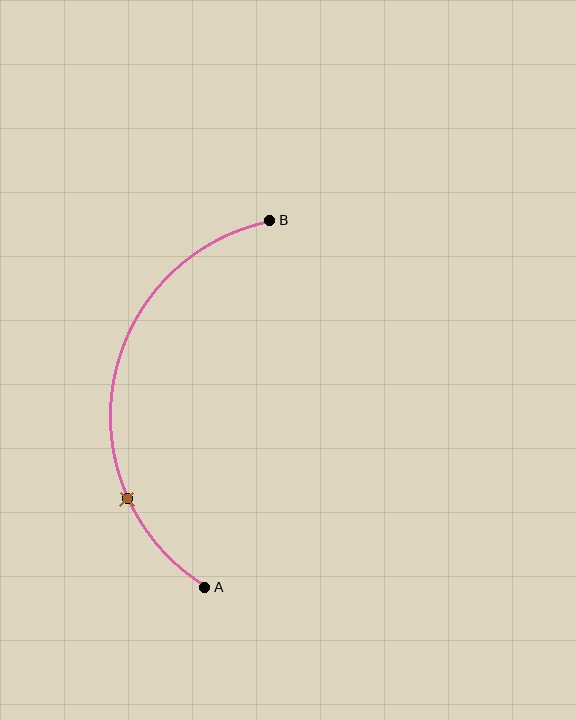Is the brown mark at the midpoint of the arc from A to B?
No. The brown mark lies on the arc but is closer to endpoint A. The arc midpoint would be at the point on the curve equidistant along the arc from both A and B.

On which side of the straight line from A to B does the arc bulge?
The arc bulges to the left of the straight line connecting A and B.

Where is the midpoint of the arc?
The arc midpoint is the point on the curve farthest from the straight line joining A and B. It sits to the left of that line.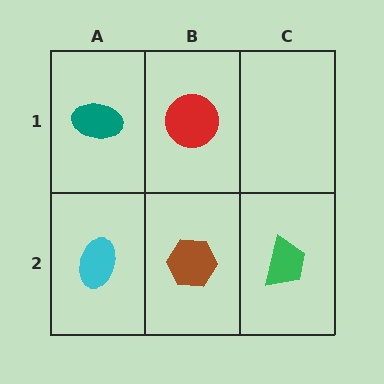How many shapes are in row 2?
3 shapes.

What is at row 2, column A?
A cyan ellipse.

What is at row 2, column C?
A green trapezoid.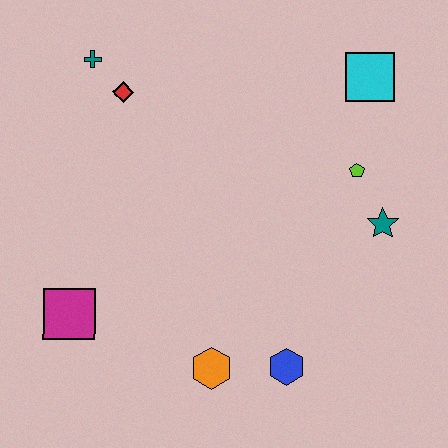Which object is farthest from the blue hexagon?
The teal cross is farthest from the blue hexagon.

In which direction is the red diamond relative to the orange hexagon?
The red diamond is above the orange hexagon.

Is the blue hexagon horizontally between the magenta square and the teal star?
Yes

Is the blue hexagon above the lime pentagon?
No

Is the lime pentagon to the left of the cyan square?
Yes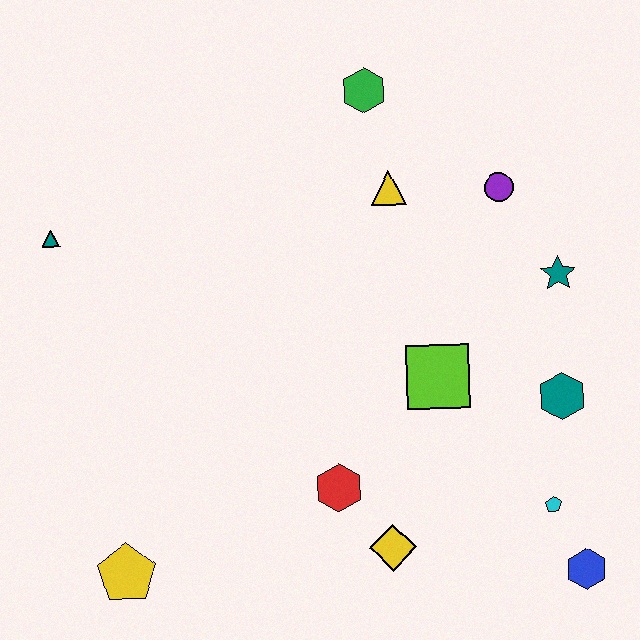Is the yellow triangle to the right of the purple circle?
No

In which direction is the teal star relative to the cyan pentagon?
The teal star is above the cyan pentagon.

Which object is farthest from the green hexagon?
The yellow pentagon is farthest from the green hexagon.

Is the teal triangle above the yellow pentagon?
Yes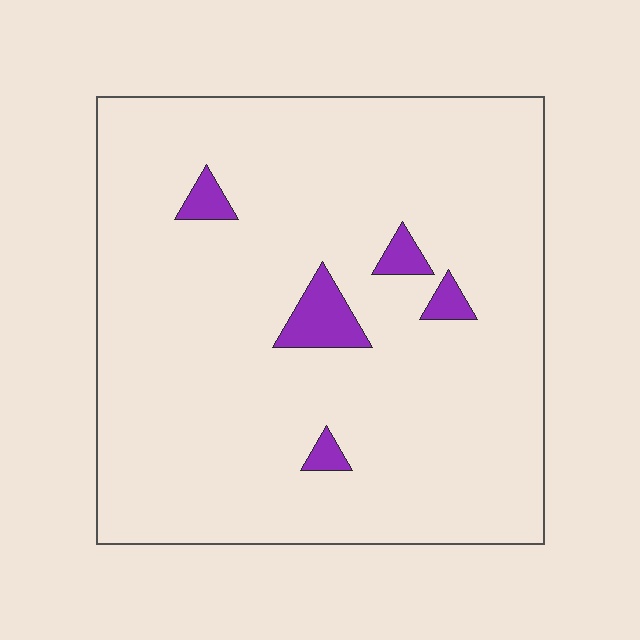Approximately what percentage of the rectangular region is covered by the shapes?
Approximately 5%.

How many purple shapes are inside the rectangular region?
5.